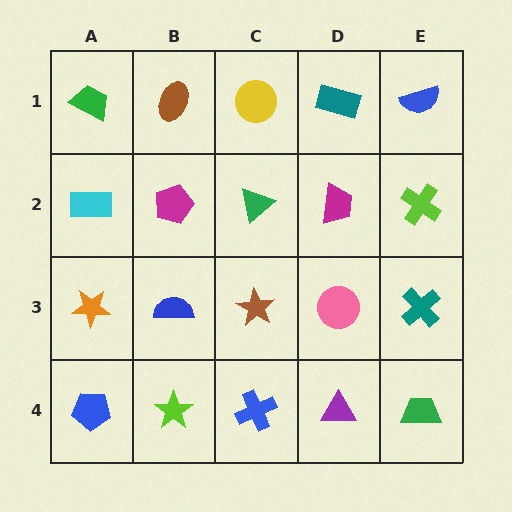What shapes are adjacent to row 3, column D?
A magenta trapezoid (row 2, column D), a purple triangle (row 4, column D), a brown star (row 3, column C), a teal cross (row 3, column E).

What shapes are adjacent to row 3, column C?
A green triangle (row 2, column C), a blue cross (row 4, column C), a blue semicircle (row 3, column B), a pink circle (row 3, column D).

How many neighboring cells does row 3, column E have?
3.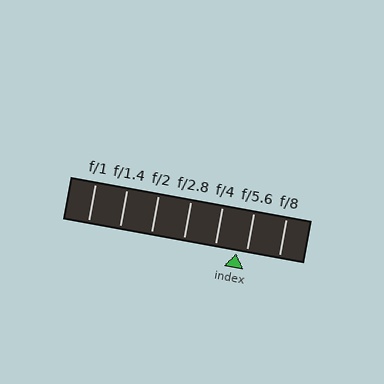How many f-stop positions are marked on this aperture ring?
There are 7 f-stop positions marked.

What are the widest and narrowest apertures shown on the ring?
The widest aperture shown is f/1 and the narrowest is f/8.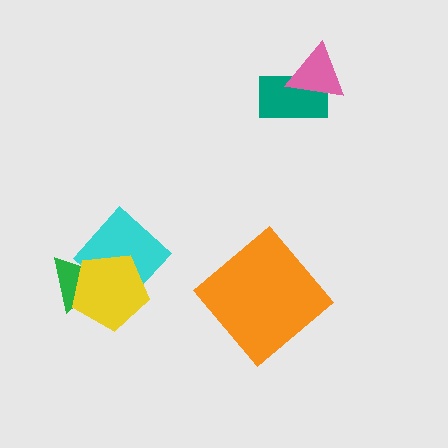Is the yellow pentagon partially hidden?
No, no other shape covers it.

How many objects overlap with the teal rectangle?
1 object overlaps with the teal rectangle.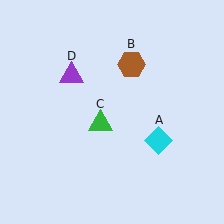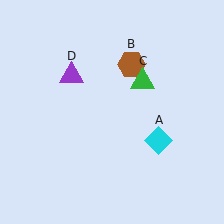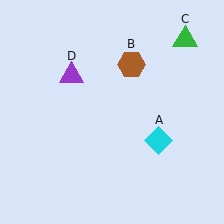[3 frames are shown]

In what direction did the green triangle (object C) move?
The green triangle (object C) moved up and to the right.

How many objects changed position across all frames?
1 object changed position: green triangle (object C).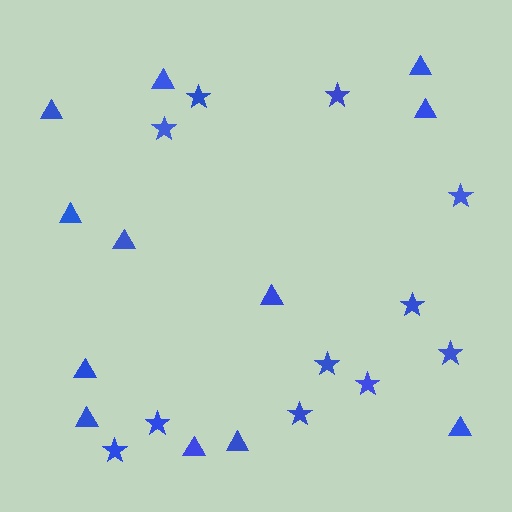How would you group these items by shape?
There are 2 groups: one group of stars (11) and one group of triangles (12).